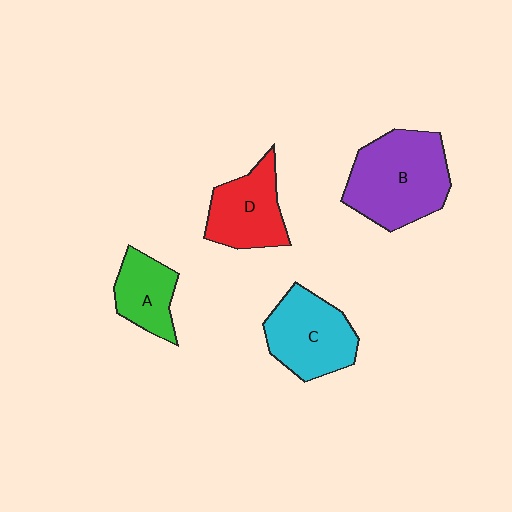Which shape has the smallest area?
Shape A (green).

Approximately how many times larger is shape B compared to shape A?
Approximately 2.0 times.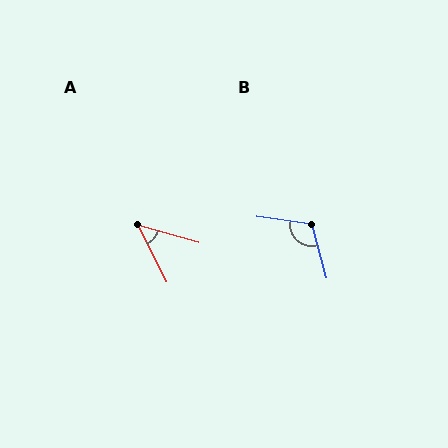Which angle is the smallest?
A, at approximately 47 degrees.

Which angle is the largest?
B, at approximately 113 degrees.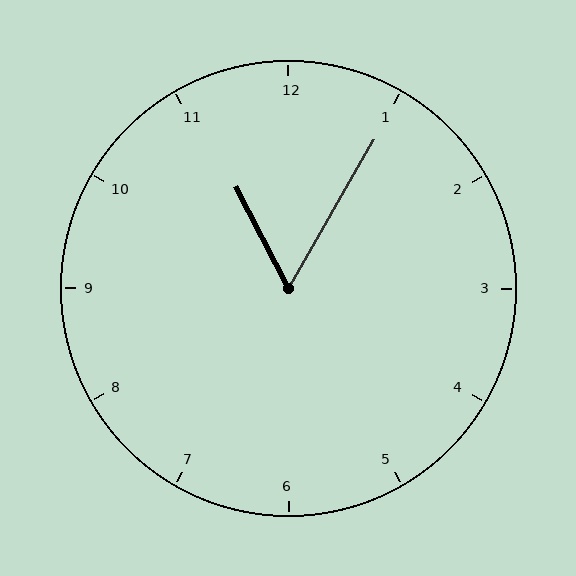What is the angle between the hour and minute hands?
Approximately 58 degrees.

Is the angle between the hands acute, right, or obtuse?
It is acute.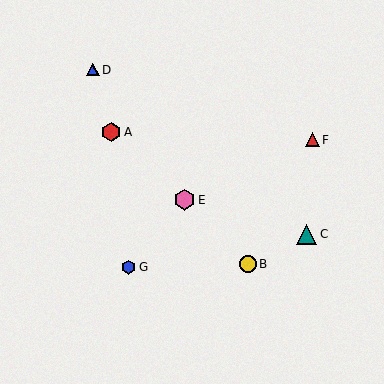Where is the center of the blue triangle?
The center of the blue triangle is at (93, 70).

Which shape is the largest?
The pink hexagon (labeled E) is the largest.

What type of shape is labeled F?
Shape F is a red triangle.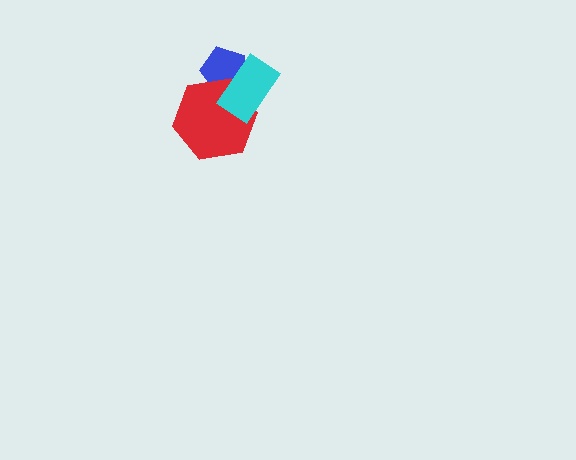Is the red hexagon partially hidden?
Yes, it is partially covered by another shape.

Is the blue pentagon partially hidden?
Yes, it is partially covered by another shape.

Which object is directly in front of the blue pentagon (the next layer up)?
The red hexagon is directly in front of the blue pentagon.